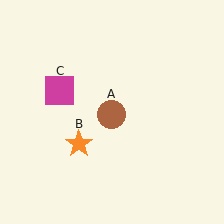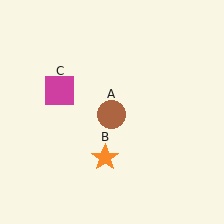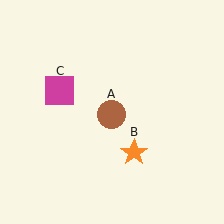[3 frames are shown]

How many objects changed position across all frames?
1 object changed position: orange star (object B).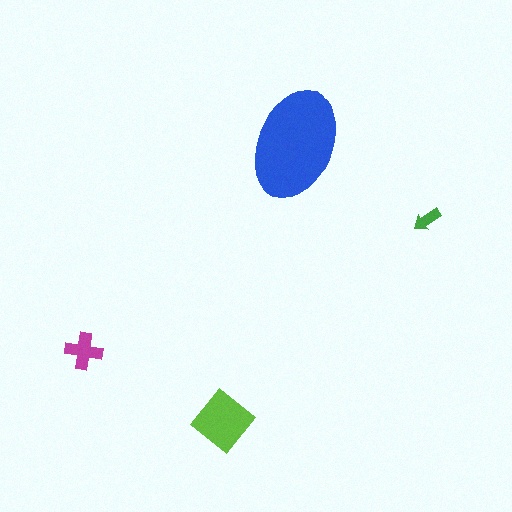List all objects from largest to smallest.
The blue ellipse, the lime diamond, the magenta cross, the green arrow.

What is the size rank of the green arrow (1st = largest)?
4th.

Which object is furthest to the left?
The magenta cross is leftmost.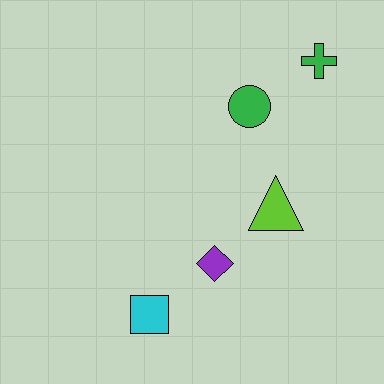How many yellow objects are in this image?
There are no yellow objects.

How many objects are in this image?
There are 5 objects.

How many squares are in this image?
There is 1 square.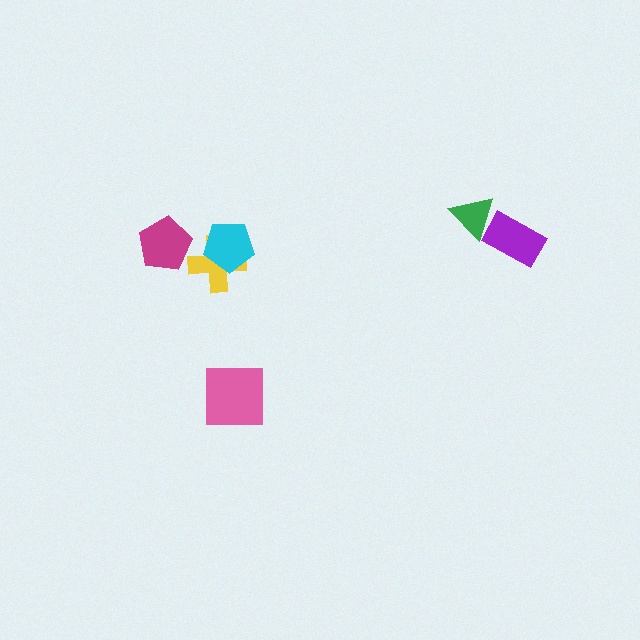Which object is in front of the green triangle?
The purple rectangle is in front of the green triangle.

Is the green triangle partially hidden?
Yes, it is partially covered by another shape.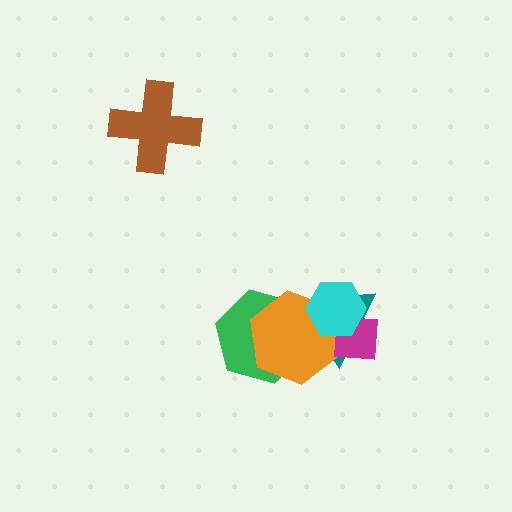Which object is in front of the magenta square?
The cyan hexagon is in front of the magenta square.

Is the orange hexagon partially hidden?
Yes, it is partially covered by another shape.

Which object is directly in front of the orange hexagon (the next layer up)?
The magenta square is directly in front of the orange hexagon.